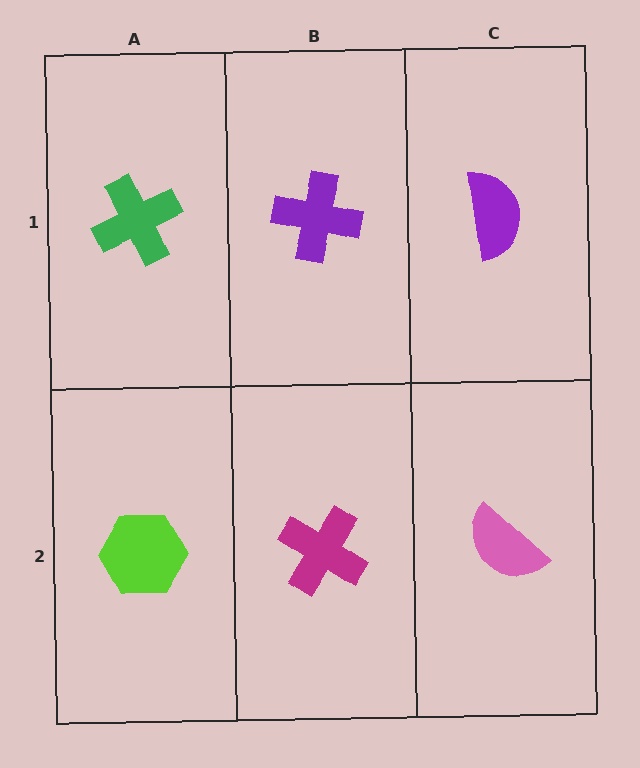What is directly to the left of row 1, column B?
A green cross.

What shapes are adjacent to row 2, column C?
A purple semicircle (row 1, column C), a magenta cross (row 2, column B).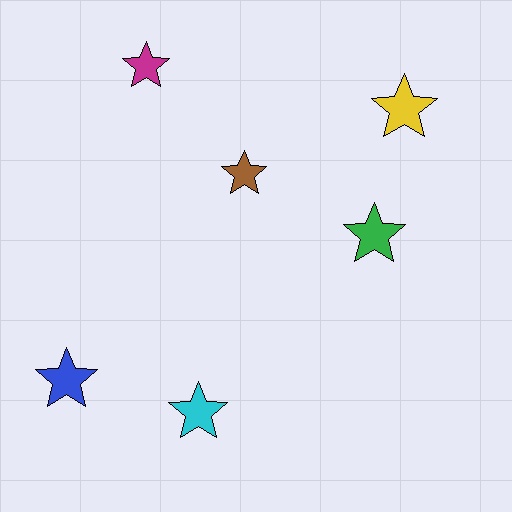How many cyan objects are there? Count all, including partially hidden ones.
There is 1 cyan object.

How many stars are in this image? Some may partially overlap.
There are 6 stars.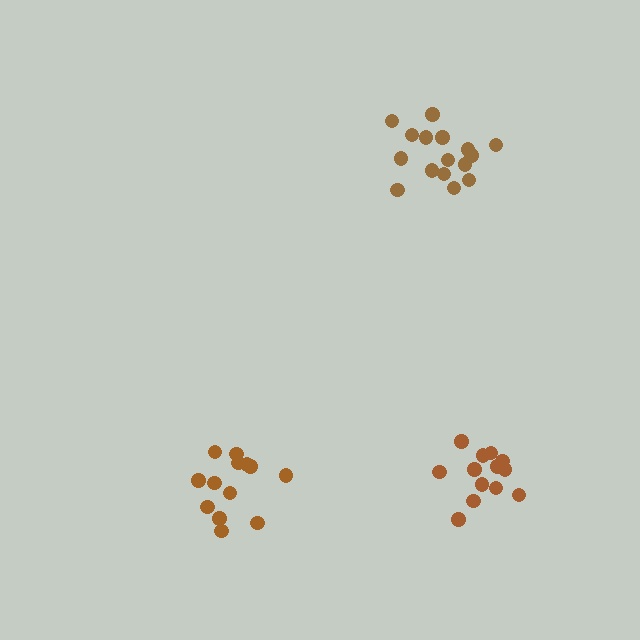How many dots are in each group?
Group 1: 16 dots, Group 2: 13 dots, Group 3: 13 dots (42 total).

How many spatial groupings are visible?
There are 3 spatial groupings.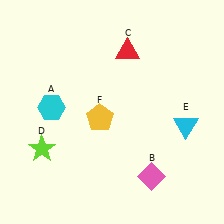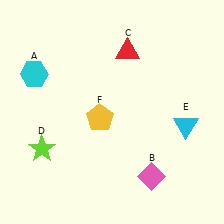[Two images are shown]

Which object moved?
The cyan hexagon (A) moved up.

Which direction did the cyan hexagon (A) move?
The cyan hexagon (A) moved up.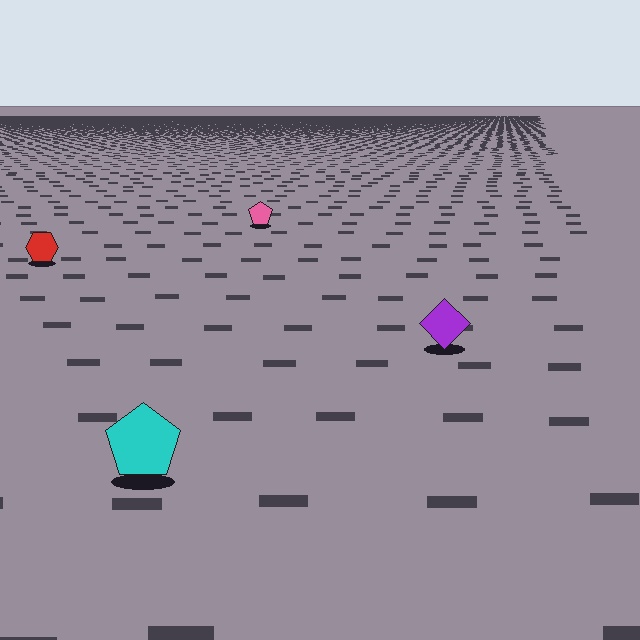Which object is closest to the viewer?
The cyan pentagon is closest. The texture marks near it are larger and more spread out.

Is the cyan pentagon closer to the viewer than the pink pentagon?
Yes. The cyan pentagon is closer — you can tell from the texture gradient: the ground texture is coarser near it.